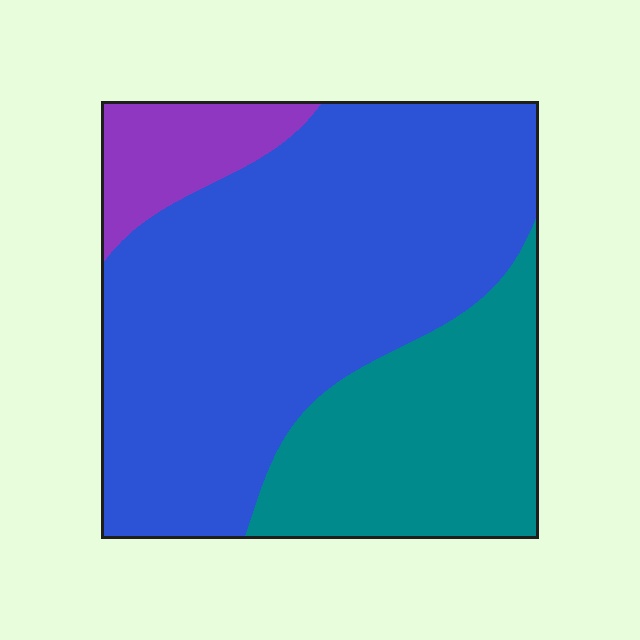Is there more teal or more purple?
Teal.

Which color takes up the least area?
Purple, at roughly 10%.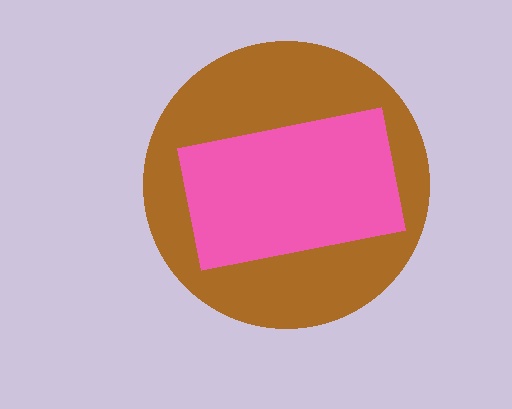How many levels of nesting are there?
2.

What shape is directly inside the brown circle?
The pink rectangle.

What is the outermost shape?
The brown circle.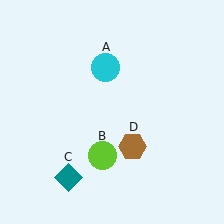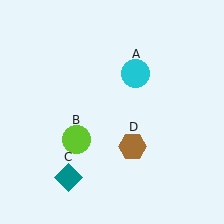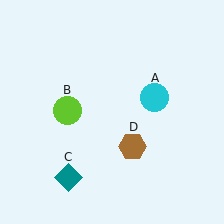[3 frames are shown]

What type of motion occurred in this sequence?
The cyan circle (object A), lime circle (object B) rotated clockwise around the center of the scene.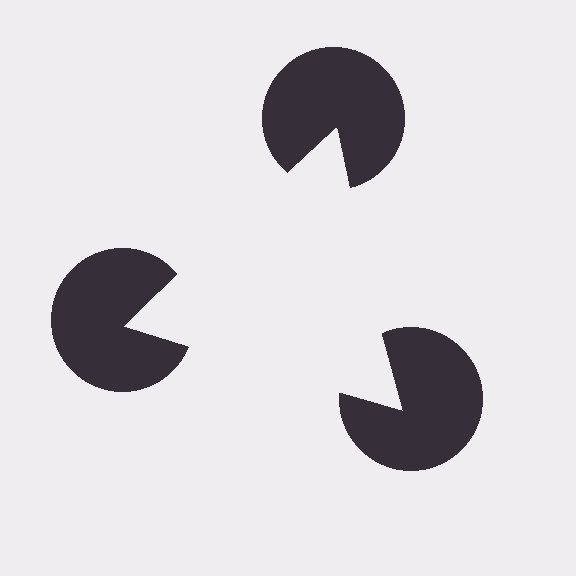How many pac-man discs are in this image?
There are 3 — one at each vertex of the illusory triangle.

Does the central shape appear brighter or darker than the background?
It typically appears slightly brighter than the background, even though no actual brightness change is drawn.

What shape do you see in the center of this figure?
An illusory triangle — its edges are inferred from the aligned wedge cuts in the pac-man discs, not physically drawn.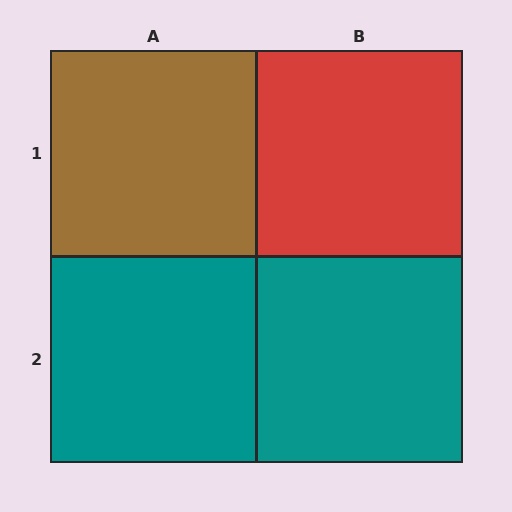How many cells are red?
1 cell is red.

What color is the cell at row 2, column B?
Teal.